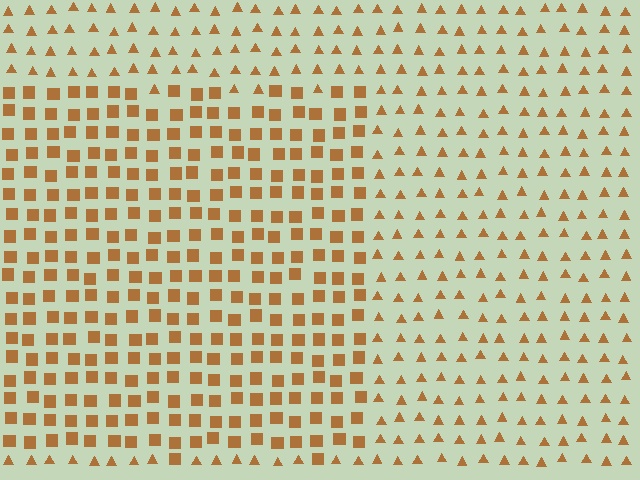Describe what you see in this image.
The image is filled with small brown elements arranged in a uniform grid. A rectangle-shaped region contains squares, while the surrounding area contains triangles. The boundary is defined purely by the change in element shape.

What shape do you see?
I see a rectangle.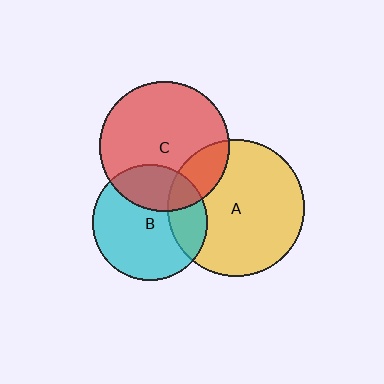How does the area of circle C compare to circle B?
Approximately 1.3 times.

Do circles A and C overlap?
Yes.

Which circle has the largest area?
Circle A (yellow).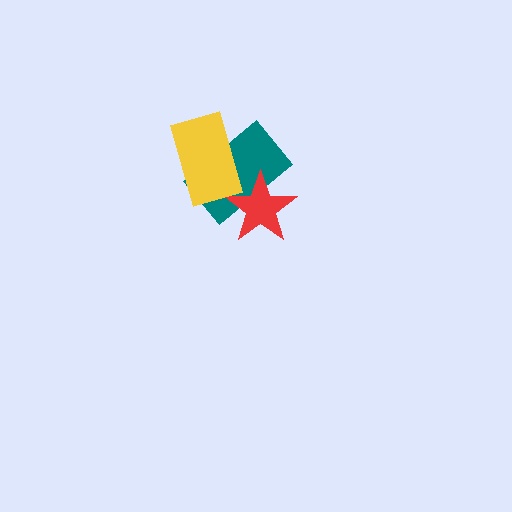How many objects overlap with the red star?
1 object overlaps with the red star.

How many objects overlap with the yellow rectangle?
1 object overlaps with the yellow rectangle.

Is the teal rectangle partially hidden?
Yes, it is partially covered by another shape.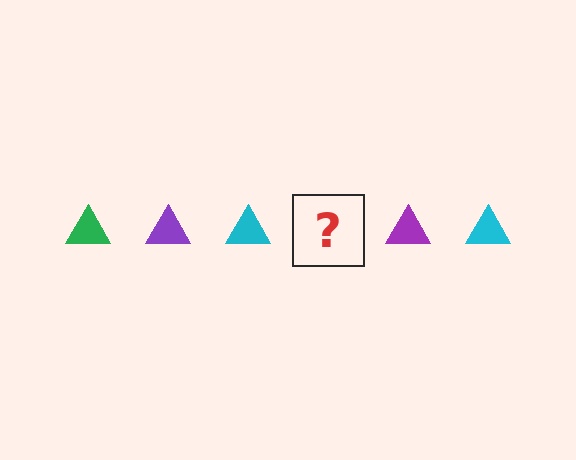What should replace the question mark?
The question mark should be replaced with a green triangle.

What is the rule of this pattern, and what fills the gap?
The rule is that the pattern cycles through green, purple, cyan triangles. The gap should be filled with a green triangle.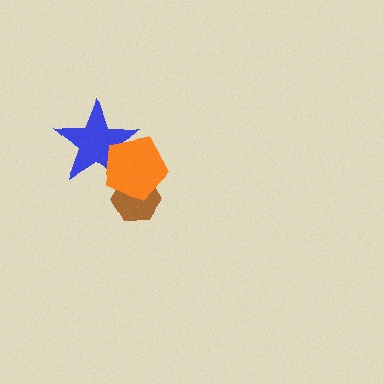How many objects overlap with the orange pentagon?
2 objects overlap with the orange pentagon.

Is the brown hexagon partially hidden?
Yes, it is partially covered by another shape.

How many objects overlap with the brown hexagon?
1 object overlaps with the brown hexagon.